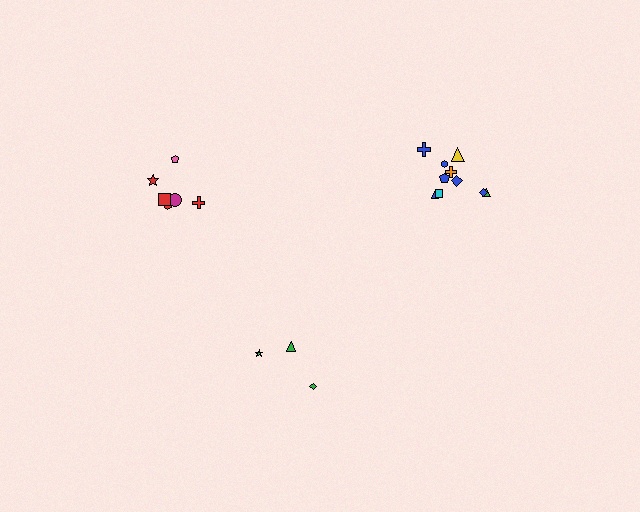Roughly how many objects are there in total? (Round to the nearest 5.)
Roughly 20 objects in total.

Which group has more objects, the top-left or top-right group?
The top-right group.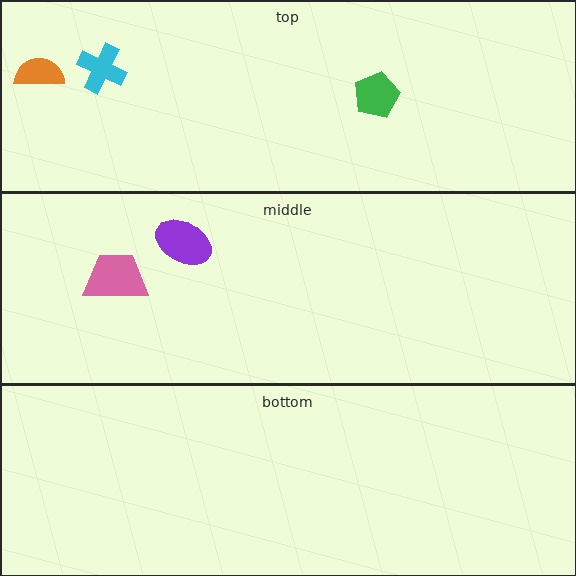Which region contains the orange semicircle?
The top region.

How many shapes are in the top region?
3.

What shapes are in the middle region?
The purple ellipse, the pink trapezoid.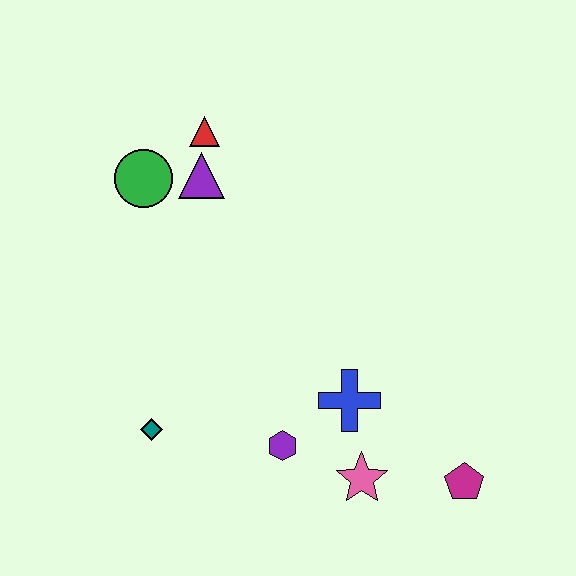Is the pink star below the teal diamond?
Yes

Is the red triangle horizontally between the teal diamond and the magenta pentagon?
Yes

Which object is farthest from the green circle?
The magenta pentagon is farthest from the green circle.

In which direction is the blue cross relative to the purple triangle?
The blue cross is below the purple triangle.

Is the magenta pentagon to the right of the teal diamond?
Yes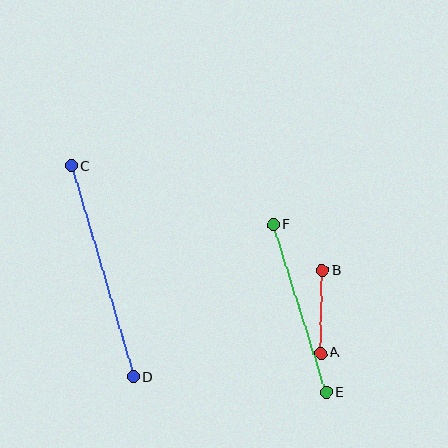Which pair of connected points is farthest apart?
Points C and D are farthest apart.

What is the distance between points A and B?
The distance is approximately 83 pixels.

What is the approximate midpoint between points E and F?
The midpoint is at approximately (300, 309) pixels.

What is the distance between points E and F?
The distance is approximately 176 pixels.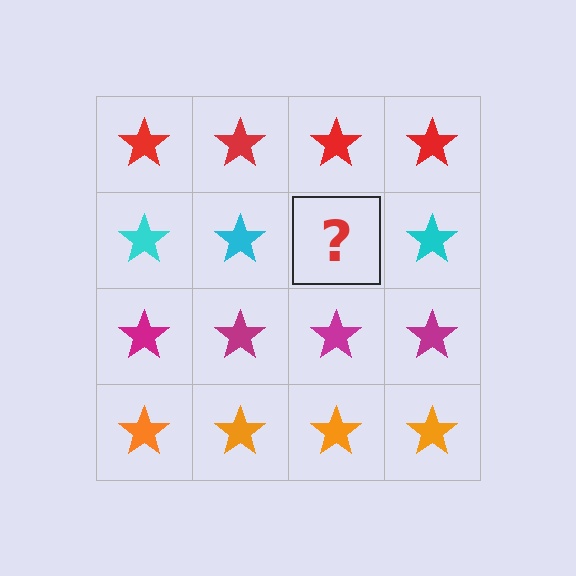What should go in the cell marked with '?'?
The missing cell should contain a cyan star.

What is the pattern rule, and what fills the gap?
The rule is that each row has a consistent color. The gap should be filled with a cyan star.